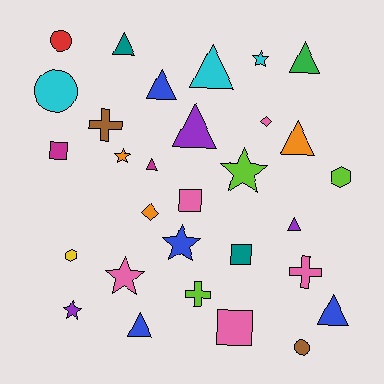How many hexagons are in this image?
There are 2 hexagons.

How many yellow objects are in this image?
There is 1 yellow object.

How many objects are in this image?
There are 30 objects.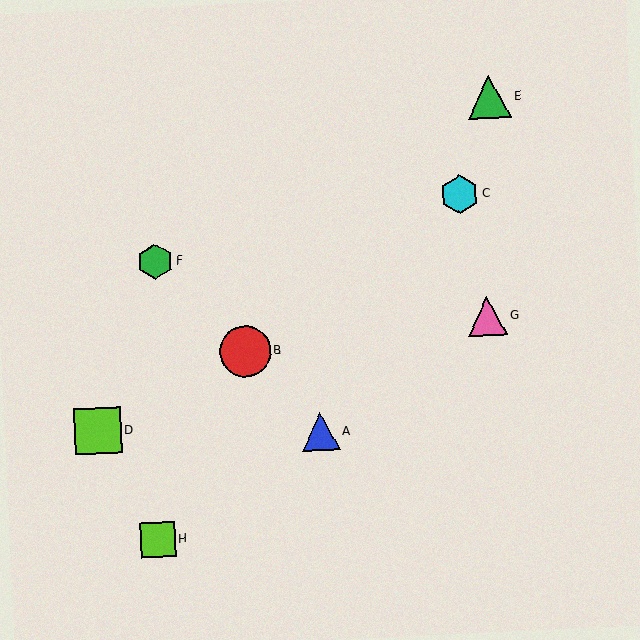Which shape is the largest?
The red circle (labeled B) is the largest.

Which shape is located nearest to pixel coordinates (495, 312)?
The pink triangle (labeled G) at (487, 316) is nearest to that location.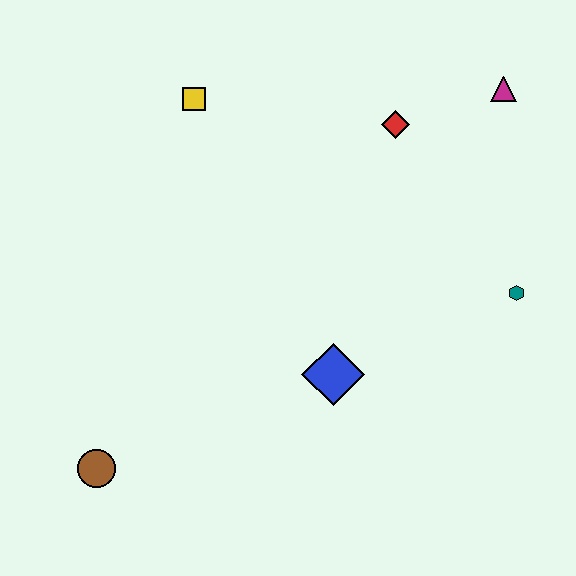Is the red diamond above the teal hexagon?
Yes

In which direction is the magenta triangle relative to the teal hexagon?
The magenta triangle is above the teal hexagon.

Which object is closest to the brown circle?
The blue diamond is closest to the brown circle.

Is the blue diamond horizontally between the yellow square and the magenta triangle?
Yes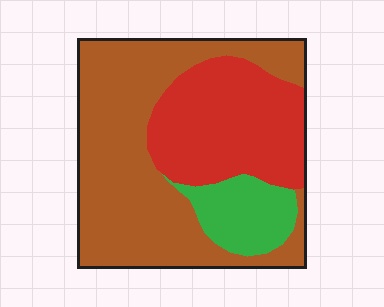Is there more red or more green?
Red.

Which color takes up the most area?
Brown, at roughly 55%.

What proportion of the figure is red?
Red takes up between a sixth and a third of the figure.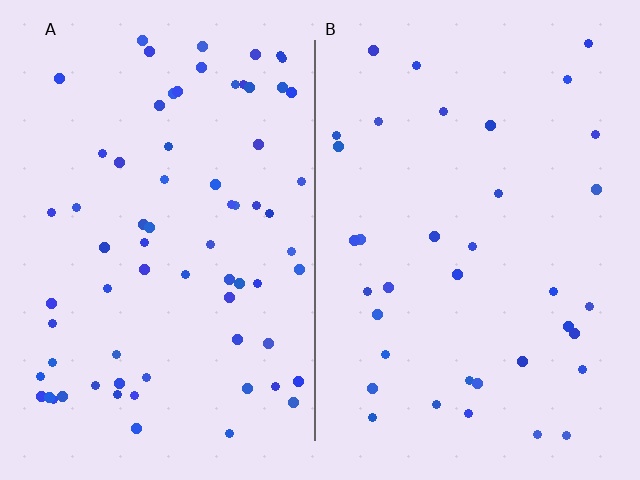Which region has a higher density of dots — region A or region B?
A (the left).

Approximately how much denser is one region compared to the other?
Approximately 1.9× — region A over region B.